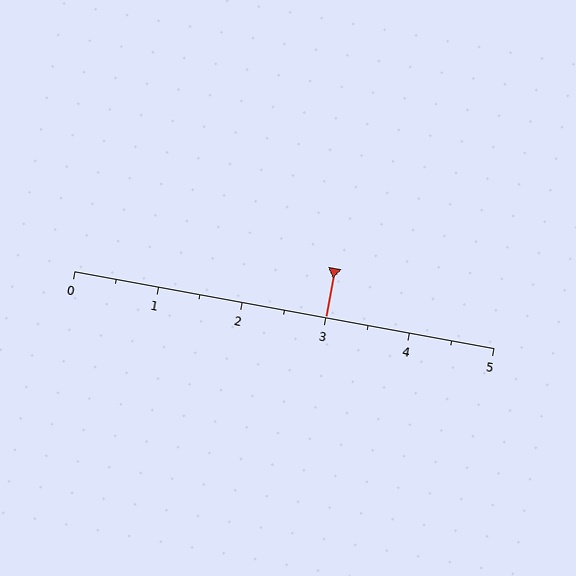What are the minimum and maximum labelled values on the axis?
The axis runs from 0 to 5.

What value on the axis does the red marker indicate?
The marker indicates approximately 3.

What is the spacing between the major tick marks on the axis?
The major ticks are spaced 1 apart.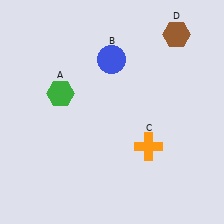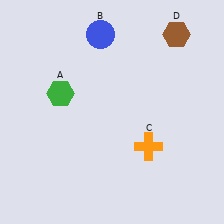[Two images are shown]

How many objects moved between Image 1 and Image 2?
1 object moved between the two images.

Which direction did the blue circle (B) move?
The blue circle (B) moved up.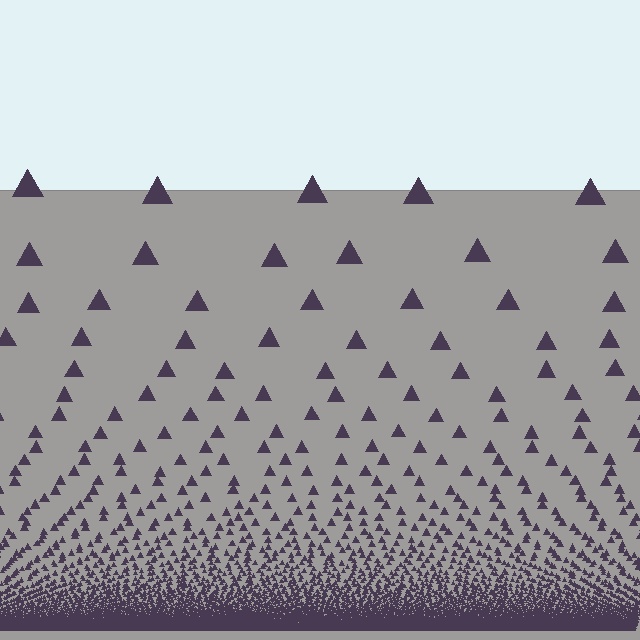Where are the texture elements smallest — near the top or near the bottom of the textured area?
Near the bottom.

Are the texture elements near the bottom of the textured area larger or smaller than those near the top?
Smaller. The gradient is inverted — elements near the bottom are smaller and denser.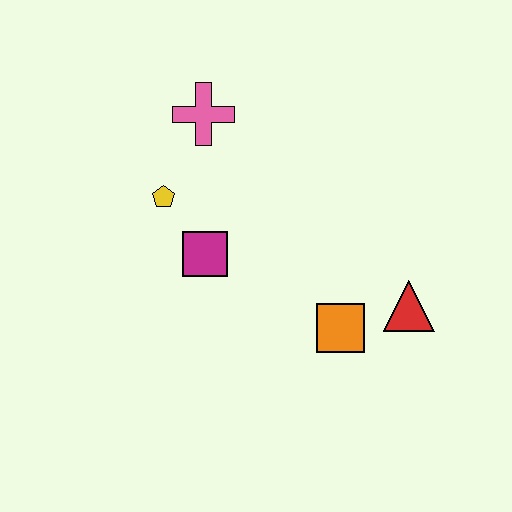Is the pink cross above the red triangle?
Yes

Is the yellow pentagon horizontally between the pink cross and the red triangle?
No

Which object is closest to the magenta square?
The yellow pentagon is closest to the magenta square.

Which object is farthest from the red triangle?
The pink cross is farthest from the red triangle.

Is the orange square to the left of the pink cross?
No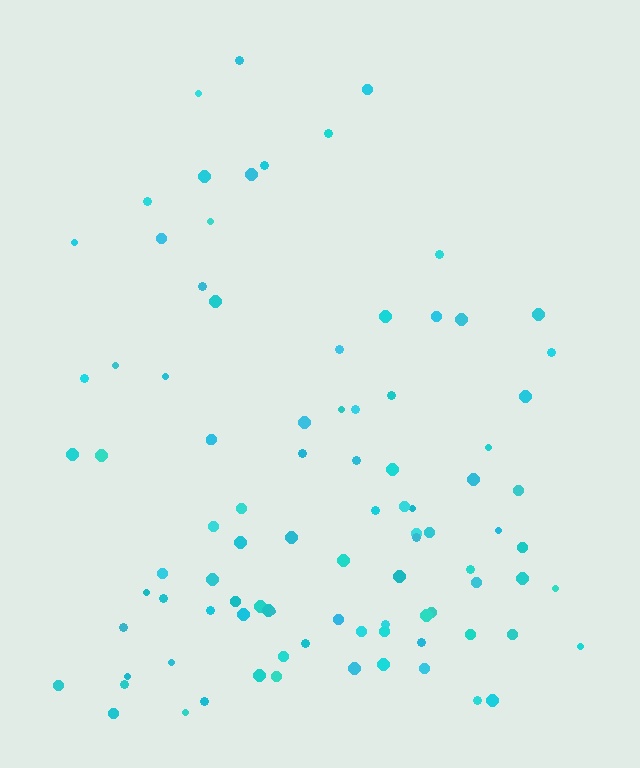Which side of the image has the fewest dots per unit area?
The top.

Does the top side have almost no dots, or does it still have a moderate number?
Still a moderate number, just noticeably fewer than the bottom.